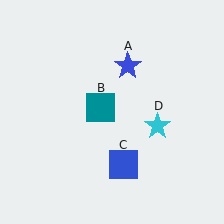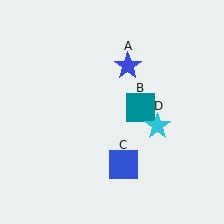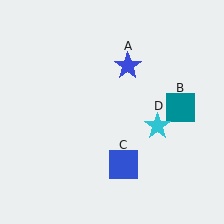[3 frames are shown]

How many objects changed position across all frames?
1 object changed position: teal square (object B).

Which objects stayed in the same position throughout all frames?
Blue star (object A) and blue square (object C) and cyan star (object D) remained stationary.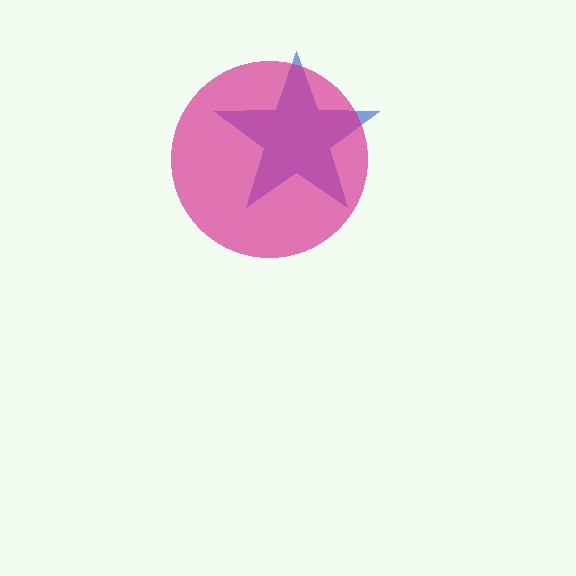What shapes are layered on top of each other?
The layered shapes are: a blue star, a magenta circle.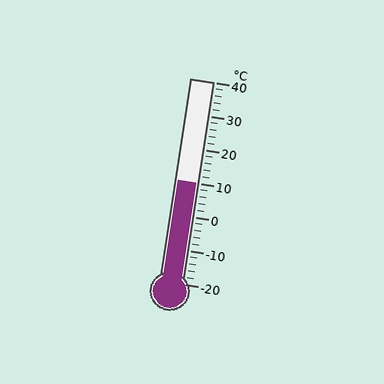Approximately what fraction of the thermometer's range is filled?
The thermometer is filled to approximately 50% of its range.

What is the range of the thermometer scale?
The thermometer scale ranges from -20°C to 40°C.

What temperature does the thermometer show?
The thermometer shows approximately 10°C.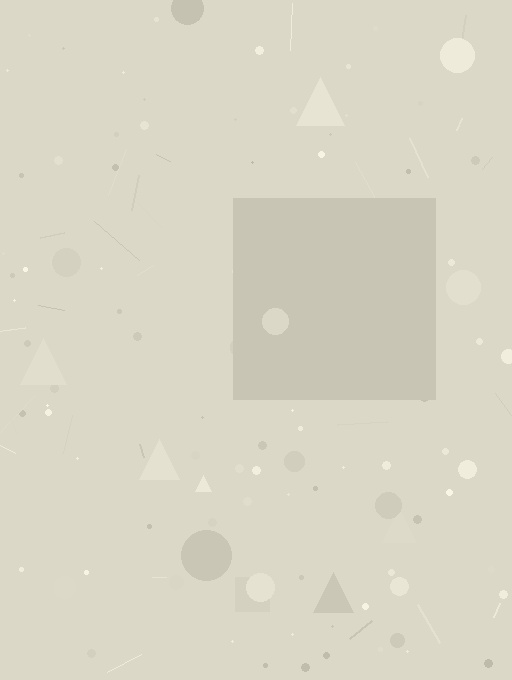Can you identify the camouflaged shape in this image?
The camouflaged shape is a square.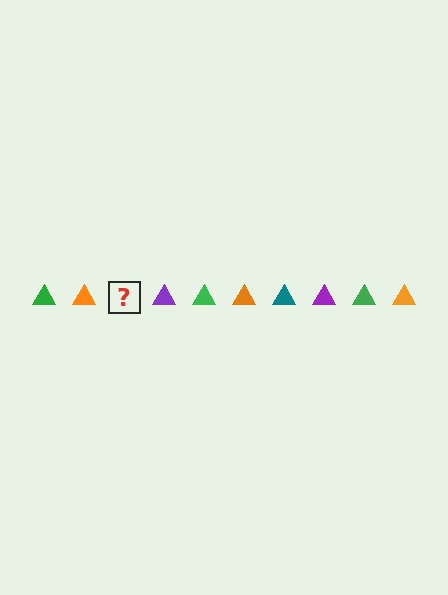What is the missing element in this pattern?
The missing element is a teal triangle.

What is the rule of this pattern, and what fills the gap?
The rule is that the pattern cycles through green, orange, teal, purple triangles. The gap should be filled with a teal triangle.